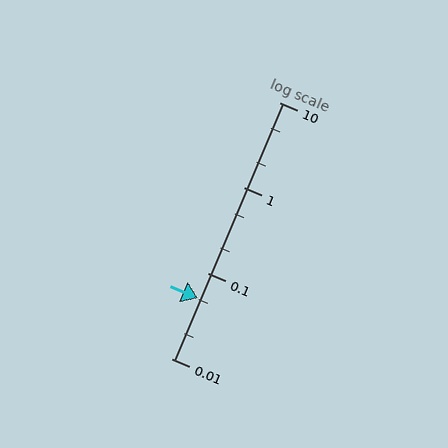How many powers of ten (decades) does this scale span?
The scale spans 3 decades, from 0.01 to 10.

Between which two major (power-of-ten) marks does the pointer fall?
The pointer is between 0.01 and 0.1.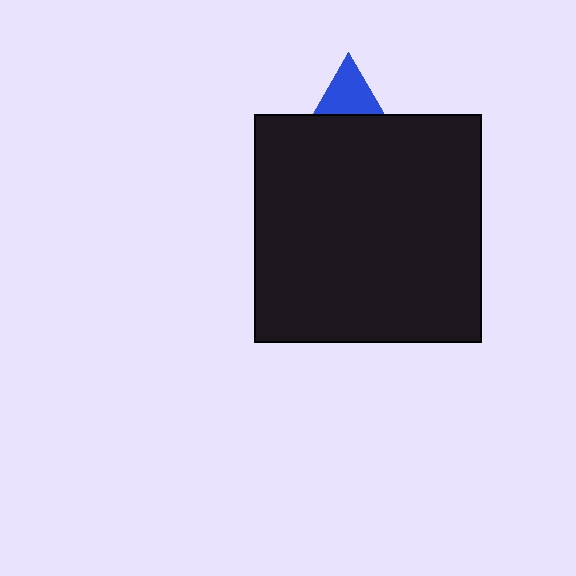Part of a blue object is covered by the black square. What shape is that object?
It is a triangle.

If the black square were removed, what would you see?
You would see the complete blue triangle.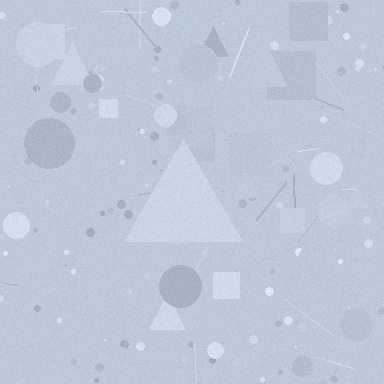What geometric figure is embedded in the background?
A triangle is embedded in the background.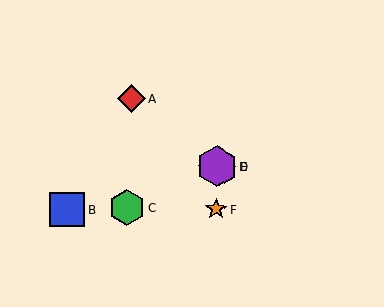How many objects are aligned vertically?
3 objects (D, E, F) are aligned vertically.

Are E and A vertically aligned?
No, E is at x≈217 and A is at x≈131.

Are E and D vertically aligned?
Yes, both are at x≈217.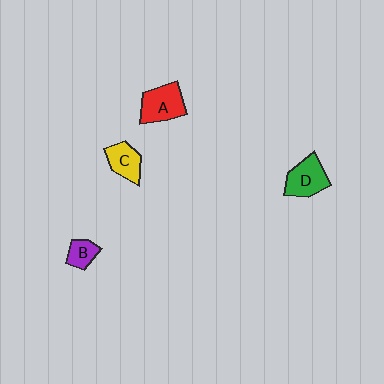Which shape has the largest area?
Shape A (red).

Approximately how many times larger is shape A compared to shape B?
Approximately 1.9 times.